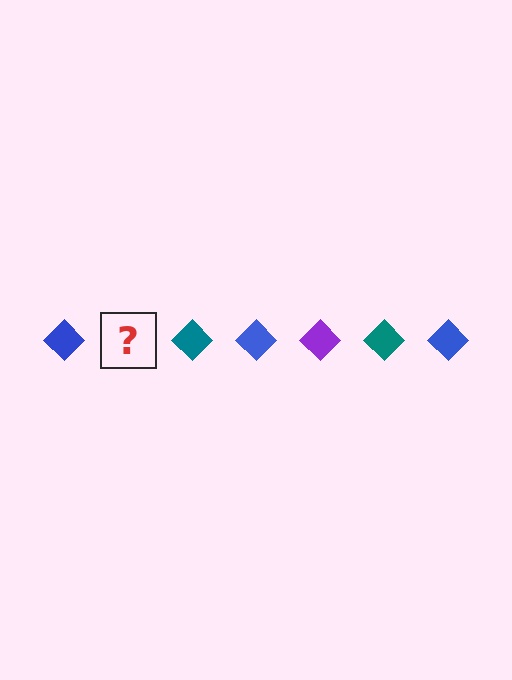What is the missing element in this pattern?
The missing element is a purple diamond.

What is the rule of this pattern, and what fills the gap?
The rule is that the pattern cycles through blue, purple, teal diamonds. The gap should be filled with a purple diamond.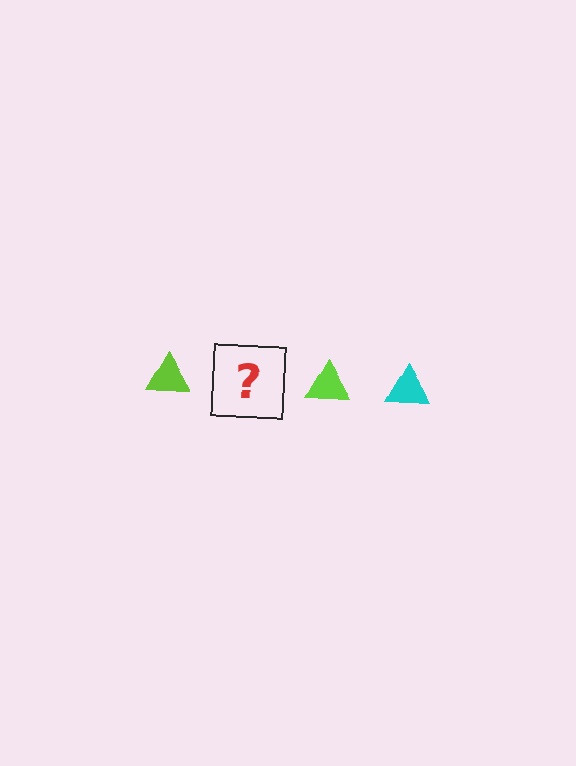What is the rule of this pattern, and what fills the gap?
The rule is that the pattern cycles through lime, cyan triangles. The gap should be filled with a cyan triangle.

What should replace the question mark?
The question mark should be replaced with a cyan triangle.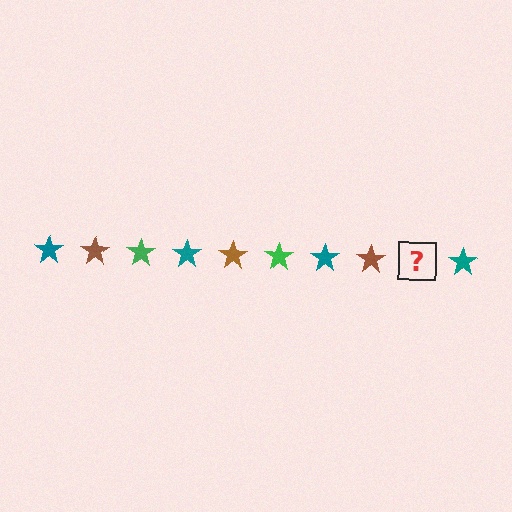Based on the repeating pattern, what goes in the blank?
The blank should be a green star.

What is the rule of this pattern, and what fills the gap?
The rule is that the pattern cycles through teal, brown, green stars. The gap should be filled with a green star.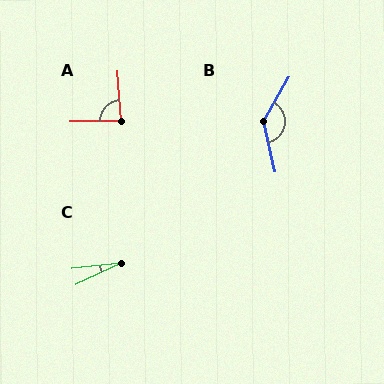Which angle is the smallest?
C, at approximately 18 degrees.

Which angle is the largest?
B, at approximately 137 degrees.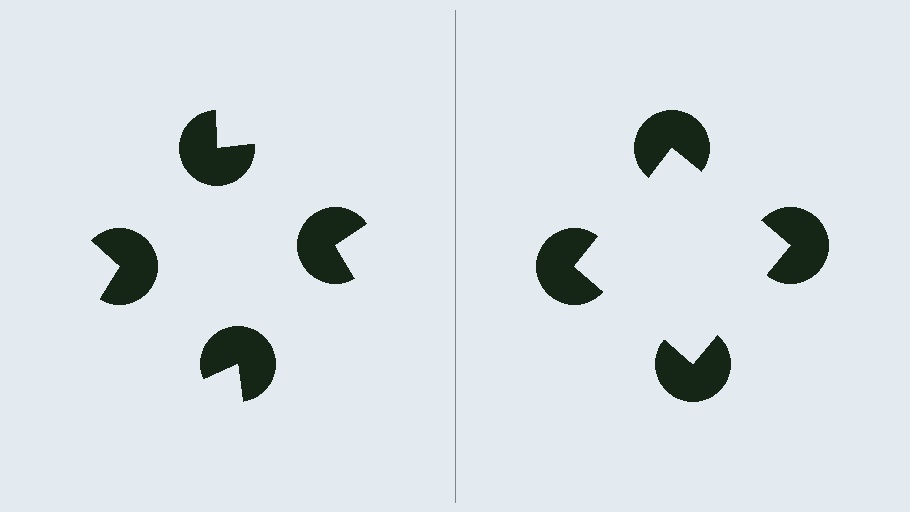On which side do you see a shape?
An illusory square appears on the right side. On the left side the wedge cuts are rotated, so no coherent shape forms.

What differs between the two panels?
The pac-man discs are positioned identically on both sides; only the wedge orientations differ. On the right they align to a square; on the left they are misaligned.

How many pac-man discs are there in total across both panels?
8 — 4 on each side.